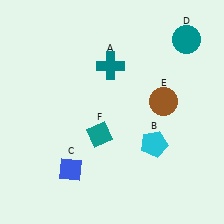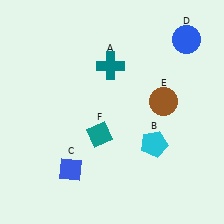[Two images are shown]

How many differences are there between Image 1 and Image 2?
There is 1 difference between the two images.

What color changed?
The circle (D) changed from teal in Image 1 to blue in Image 2.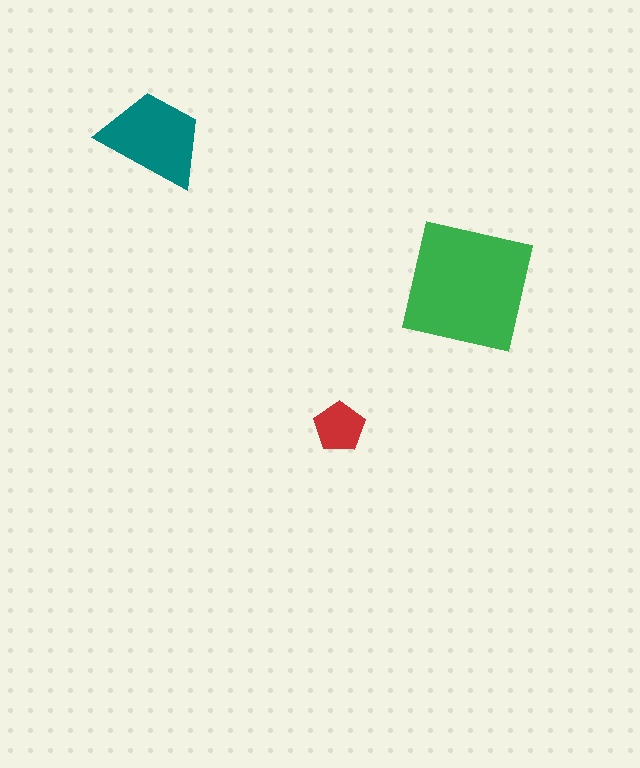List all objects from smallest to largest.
The red pentagon, the teal trapezoid, the green square.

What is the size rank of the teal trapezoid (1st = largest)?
2nd.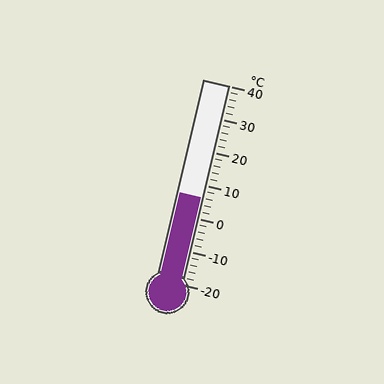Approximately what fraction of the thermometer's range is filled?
The thermometer is filled to approximately 45% of its range.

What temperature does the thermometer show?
The thermometer shows approximately 6°C.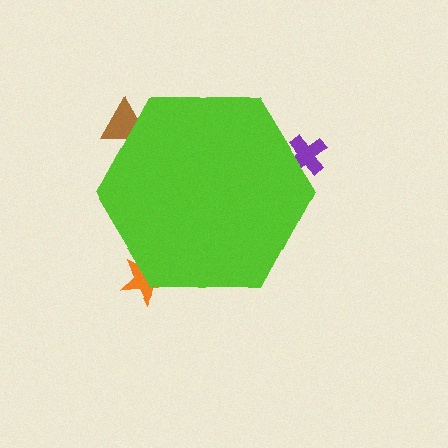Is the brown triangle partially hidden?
Yes, the brown triangle is partially hidden behind the lime hexagon.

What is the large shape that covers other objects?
A lime hexagon.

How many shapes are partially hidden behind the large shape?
3 shapes are partially hidden.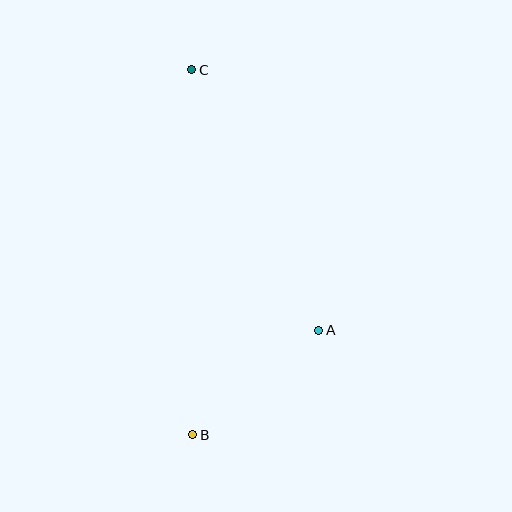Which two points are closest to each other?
Points A and B are closest to each other.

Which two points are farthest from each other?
Points B and C are farthest from each other.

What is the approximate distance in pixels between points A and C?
The distance between A and C is approximately 290 pixels.